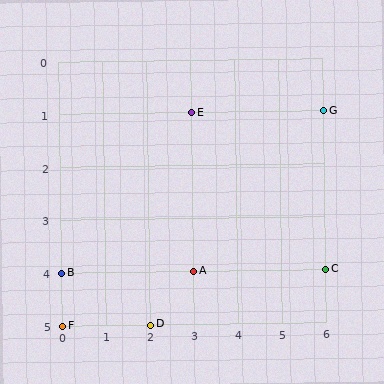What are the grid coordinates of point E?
Point E is at grid coordinates (3, 1).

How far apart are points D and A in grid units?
Points D and A are 1 column and 1 row apart (about 1.4 grid units diagonally).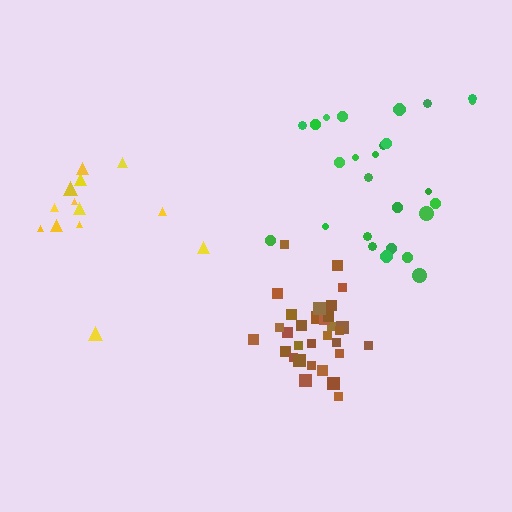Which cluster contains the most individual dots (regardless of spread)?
Brown (31).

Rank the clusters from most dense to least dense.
brown, yellow, green.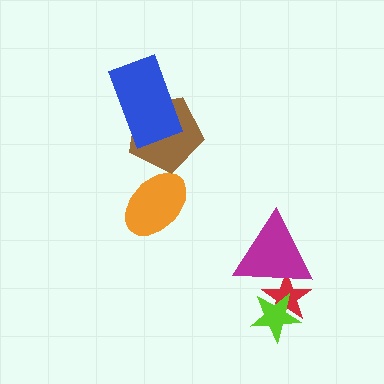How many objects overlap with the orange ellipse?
0 objects overlap with the orange ellipse.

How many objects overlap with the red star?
2 objects overlap with the red star.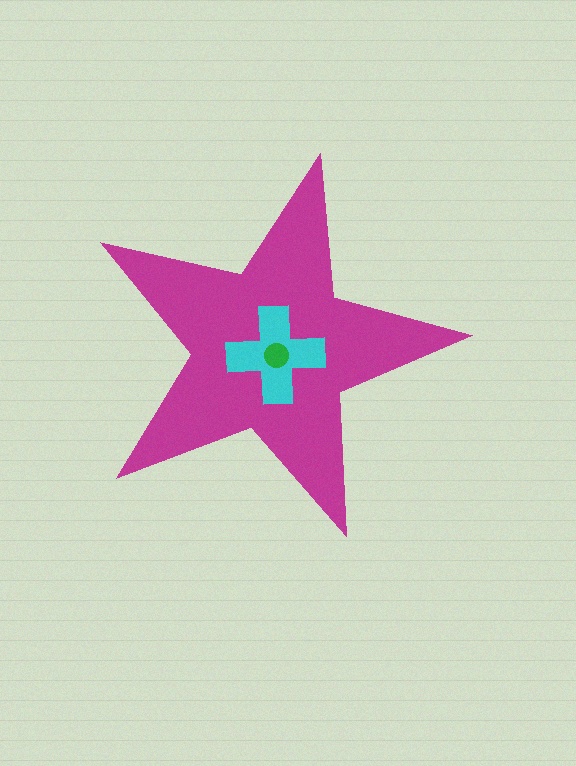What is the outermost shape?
The magenta star.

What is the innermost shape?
The green circle.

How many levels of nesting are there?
3.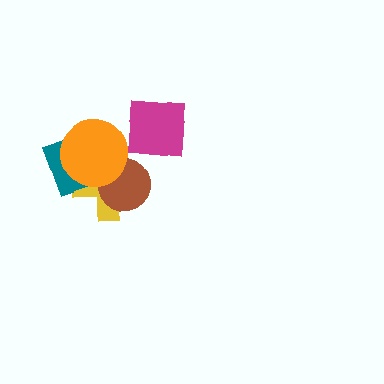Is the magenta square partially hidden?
No, no other shape covers it.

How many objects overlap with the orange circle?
3 objects overlap with the orange circle.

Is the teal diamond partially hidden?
Yes, it is partially covered by another shape.